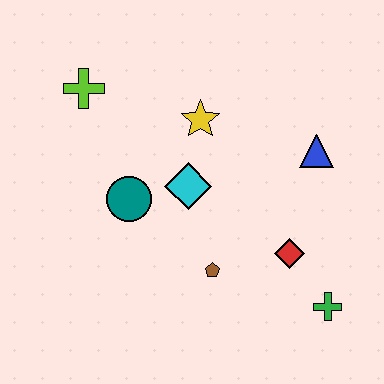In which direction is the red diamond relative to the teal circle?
The red diamond is to the right of the teal circle.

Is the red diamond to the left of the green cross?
Yes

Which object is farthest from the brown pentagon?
The lime cross is farthest from the brown pentagon.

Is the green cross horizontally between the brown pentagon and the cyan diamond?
No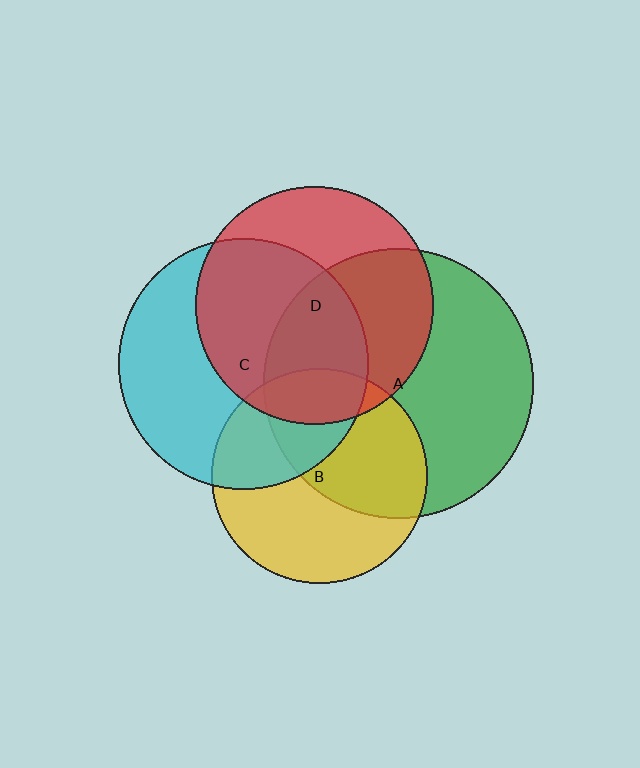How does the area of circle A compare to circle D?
Approximately 1.3 times.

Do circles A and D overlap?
Yes.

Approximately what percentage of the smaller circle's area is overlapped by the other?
Approximately 50%.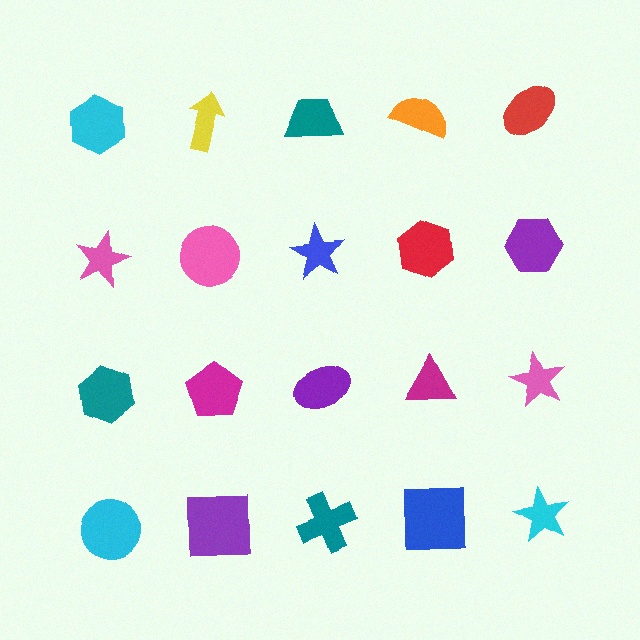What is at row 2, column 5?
A purple hexagon.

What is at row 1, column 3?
A teal trapezoid.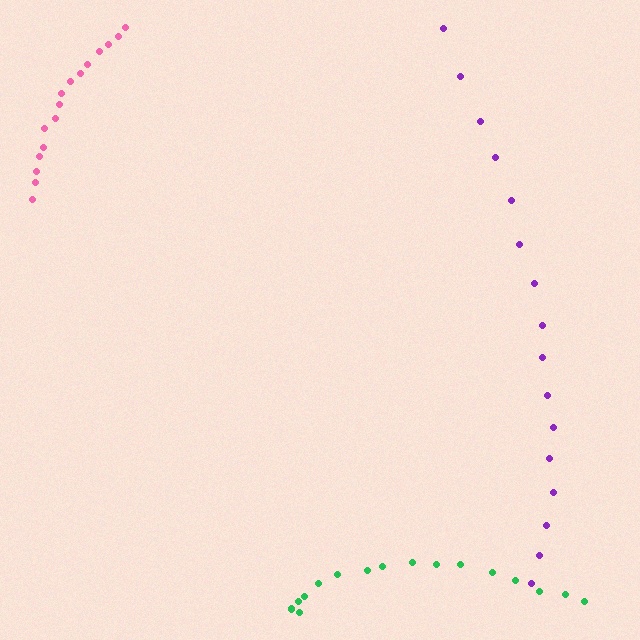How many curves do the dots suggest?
There are 3 distinct paths.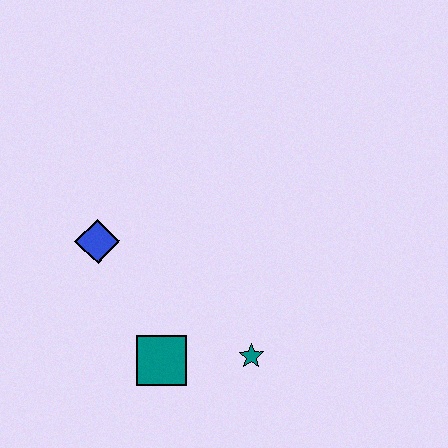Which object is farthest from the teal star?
The blue diamond is farthest from the teal star.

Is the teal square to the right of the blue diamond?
Yes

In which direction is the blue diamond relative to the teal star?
The blue diamond is to the left of the teal star.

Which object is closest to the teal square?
The teal star is closest to the teal square.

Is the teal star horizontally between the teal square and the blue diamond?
No